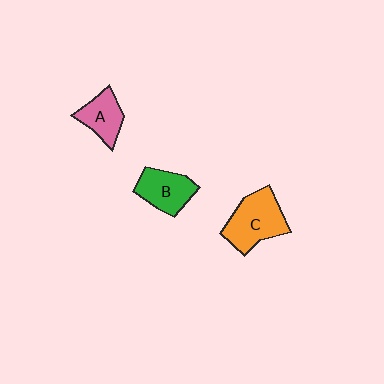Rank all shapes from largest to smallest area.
From largest to smallest: C (orange), B (green), A (pink).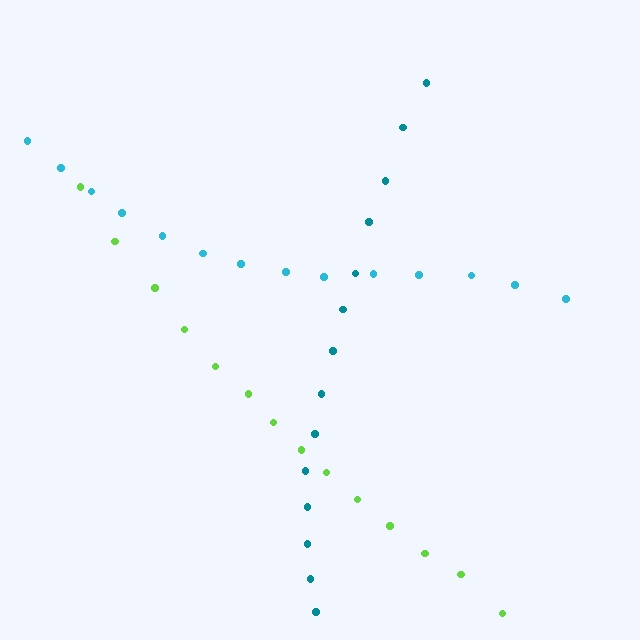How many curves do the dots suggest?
There are 3 distinct paths.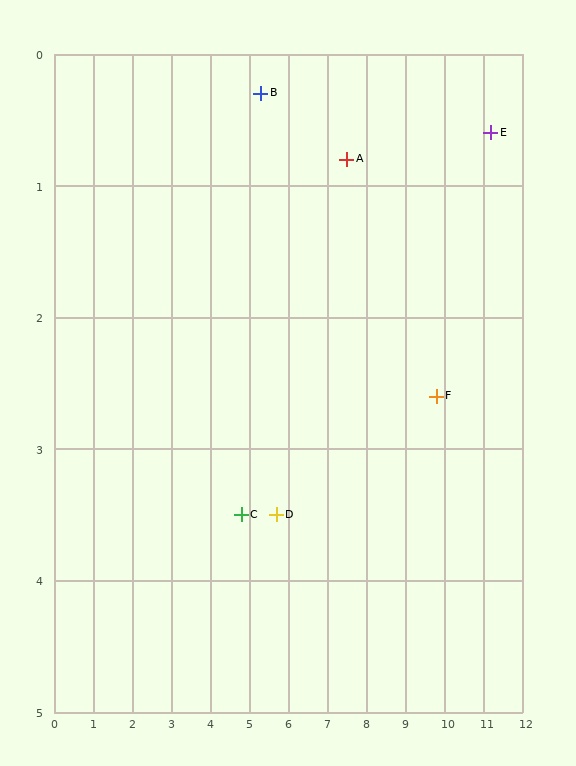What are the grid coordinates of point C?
Point C is at approximately (4.8, 3.5).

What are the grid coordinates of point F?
Point F is at approximately (9.8, 2.6).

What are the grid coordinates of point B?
Point B is at approximately (5.3, 0.3).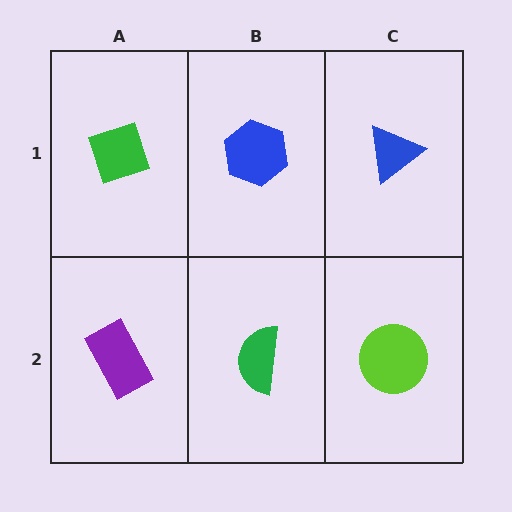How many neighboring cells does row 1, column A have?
2.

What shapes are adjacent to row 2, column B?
A blue hexagon (row 1, column B), a purple rectangle (row 2, column A), a lime circle (row 2, column C).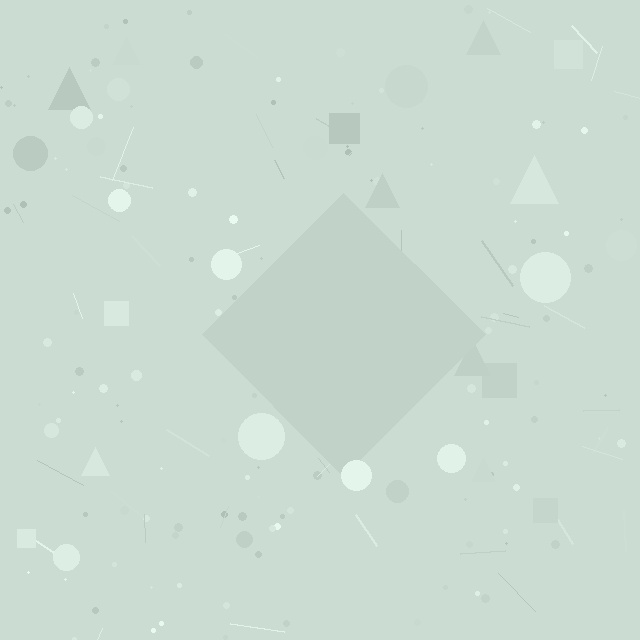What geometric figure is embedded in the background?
A diamond is embedded in the background.